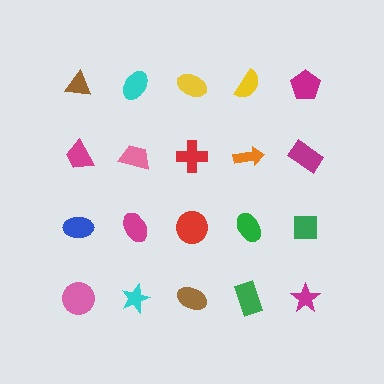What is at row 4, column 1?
A pink circle.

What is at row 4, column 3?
A brown ellipse.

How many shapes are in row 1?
5 shapes.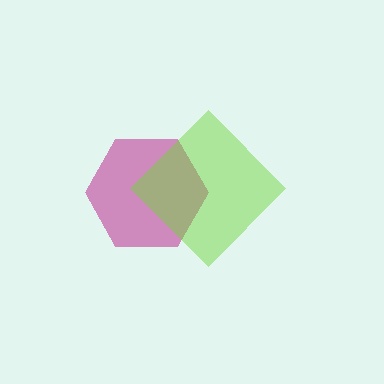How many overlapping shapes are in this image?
There are 2 overlapping shapes in the image.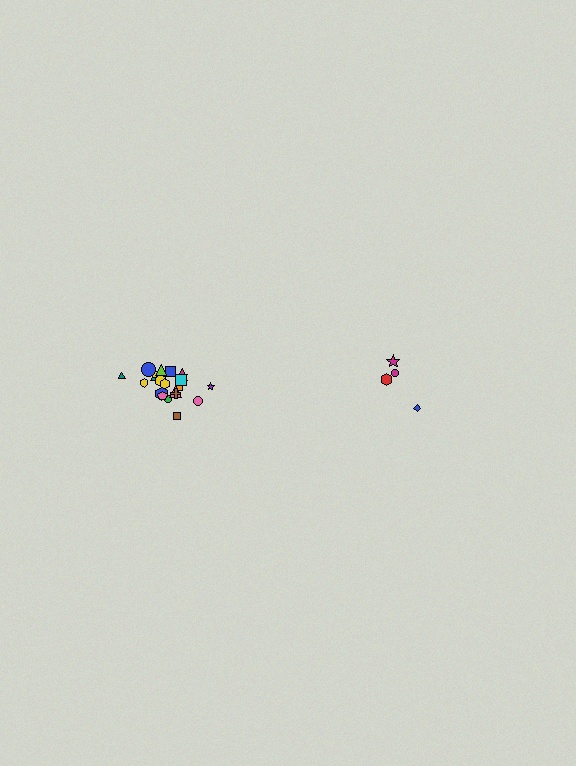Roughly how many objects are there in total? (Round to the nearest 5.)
Roughly 25 objects in total.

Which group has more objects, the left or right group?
The left group.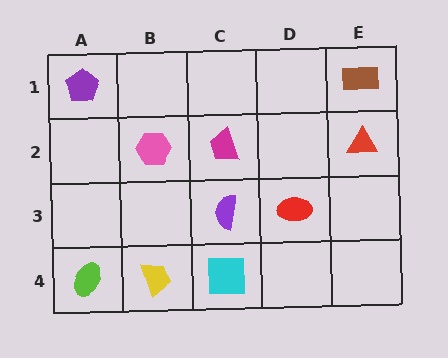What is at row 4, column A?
A lime ellipse.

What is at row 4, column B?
A yellow trapezoid.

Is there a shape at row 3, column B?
No, that cell is empty.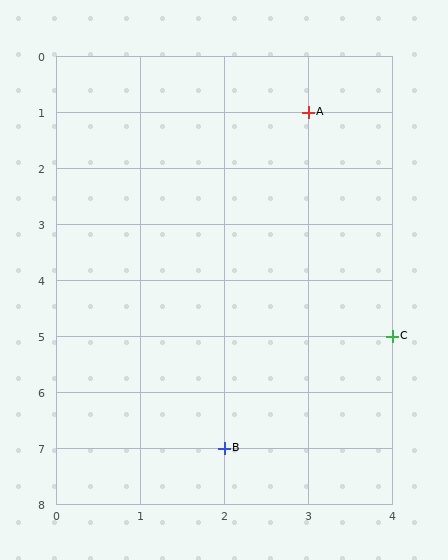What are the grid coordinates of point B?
Point B is at grid coordinates (2, 7).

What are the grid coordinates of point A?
Point A is at grid coordinates (3, 1).